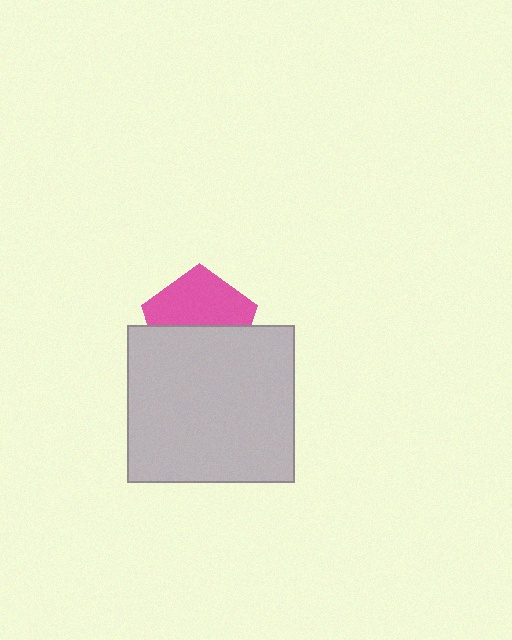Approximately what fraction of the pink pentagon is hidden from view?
Roughly 48% of the pink pentagon is hidden behind the light gray rectangle.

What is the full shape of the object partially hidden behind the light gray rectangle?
The partially hidden object is a pink pentagon.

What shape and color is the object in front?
The object in front is a light gray rectangle.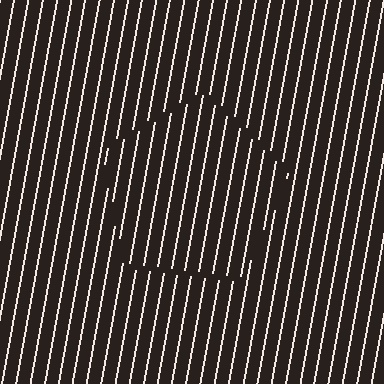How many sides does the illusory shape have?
5 sides — the line-ends trace a pentagon.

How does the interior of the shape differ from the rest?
The interior of the shape contains the same grating, shifted by half a period — the contour is defined by the phase discontinuity where line-ends from the inner and outer gratings abut.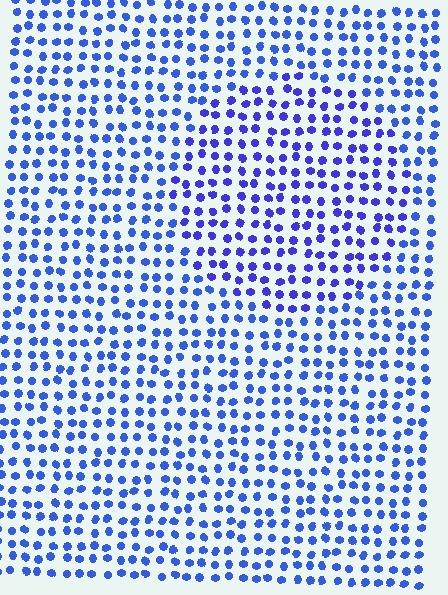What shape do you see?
I see a circle.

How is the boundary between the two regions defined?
The boundary is defined purely by a slight shift in hue (about 19 degrees). Spacing, size, and orientation are identical on both sides.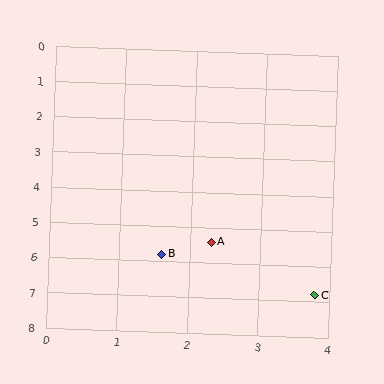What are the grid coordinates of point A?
Point A is at approximately (2.3, 5.4).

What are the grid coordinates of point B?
Point B is at approximately (1.6, 5.8).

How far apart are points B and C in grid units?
Points B and C are about 2.4 grid units apart.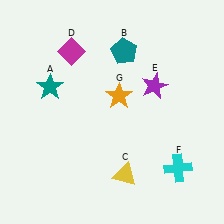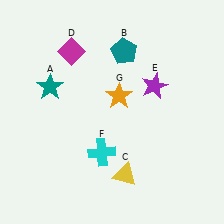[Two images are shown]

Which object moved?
The cyan cross (F) moved left.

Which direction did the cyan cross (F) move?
The cyan cross (F) moved left.